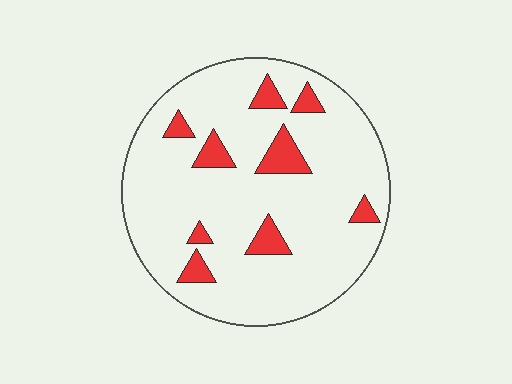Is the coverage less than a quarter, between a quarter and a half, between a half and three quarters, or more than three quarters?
Less than a quarter.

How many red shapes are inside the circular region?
9.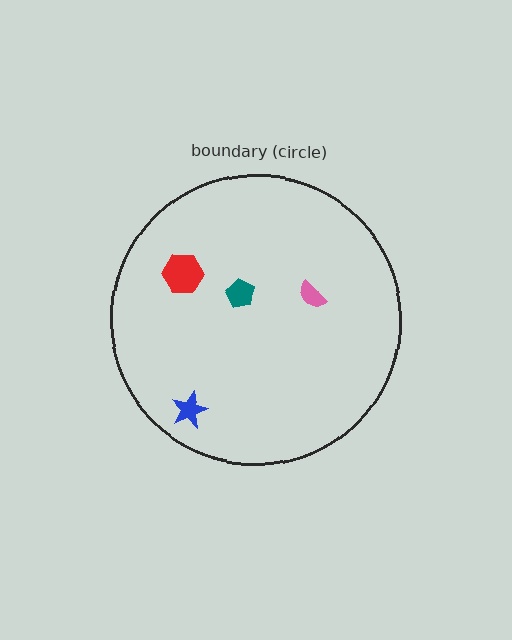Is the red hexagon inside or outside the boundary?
Inside.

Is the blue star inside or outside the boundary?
Inside.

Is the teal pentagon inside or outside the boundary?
Inside.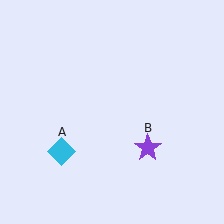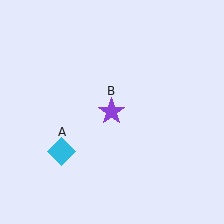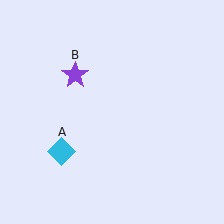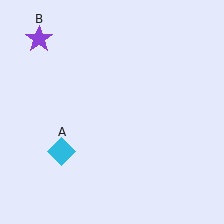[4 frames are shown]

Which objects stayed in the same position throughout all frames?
Cyan diamond (object A) remained stationary.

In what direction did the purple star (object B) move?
The purple star (object B) moved up and to the left.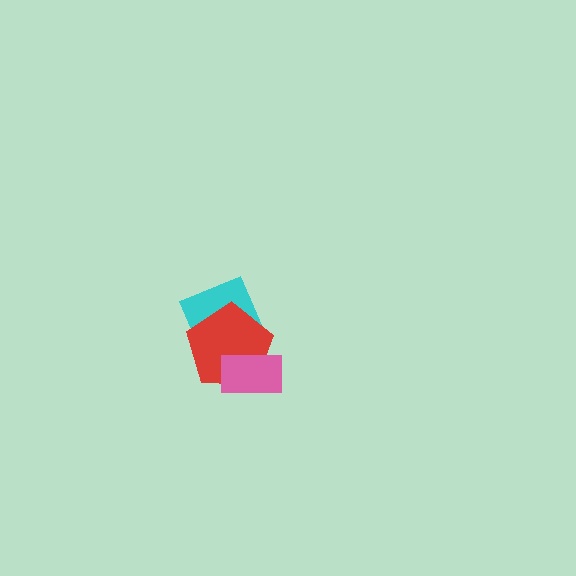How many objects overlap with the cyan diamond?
2 objects overlap with the cyan diamond.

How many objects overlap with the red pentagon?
2 objects overlap with the red pentagon.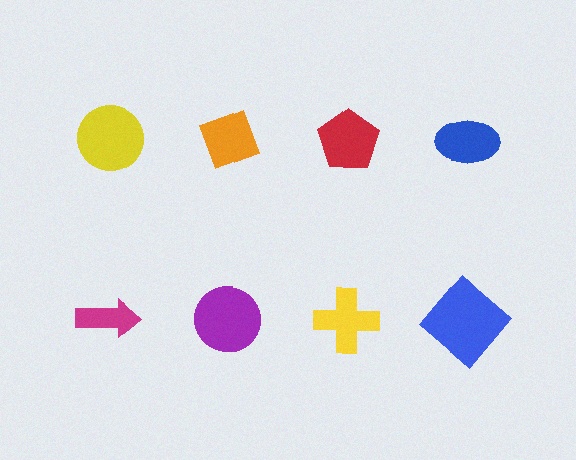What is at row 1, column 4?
A blue ellipse.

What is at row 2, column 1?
A magenta arrow.